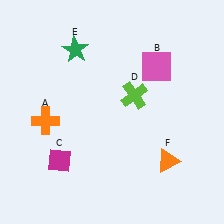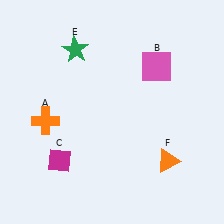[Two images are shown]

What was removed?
The lime cross (D) was removed in Image 2.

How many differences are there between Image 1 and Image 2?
There is 1 difference between the two images.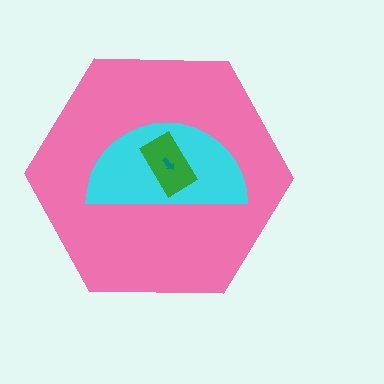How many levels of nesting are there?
4.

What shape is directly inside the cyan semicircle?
The green rectangle.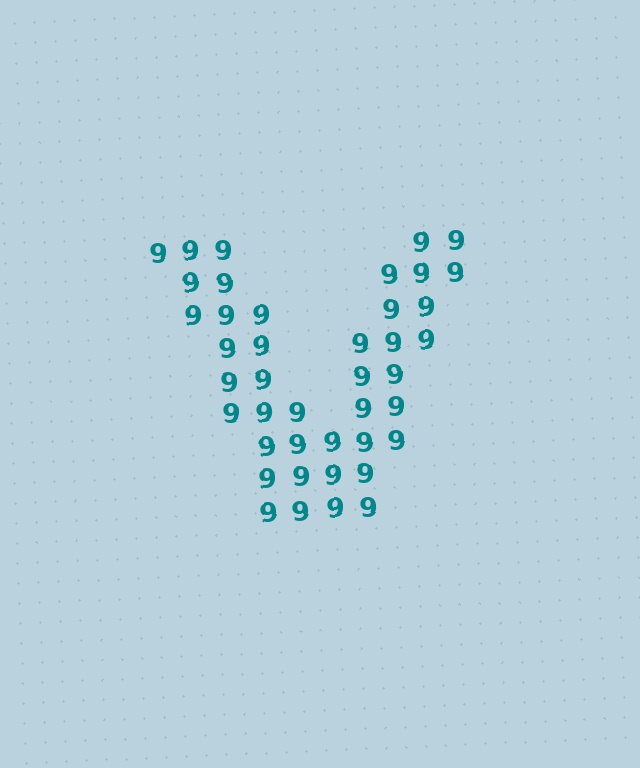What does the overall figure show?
The overall figure shows the letter V.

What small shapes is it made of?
It is made of small digit 9's.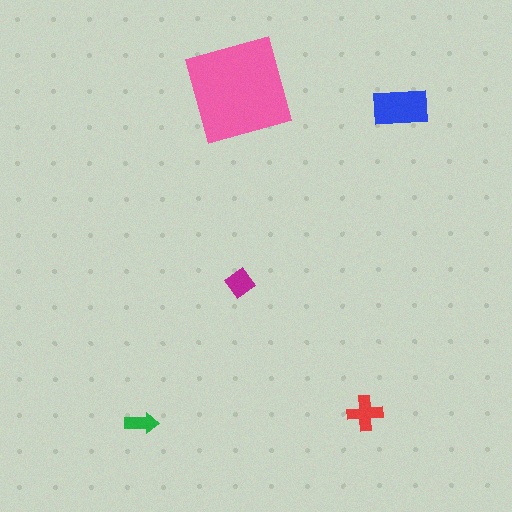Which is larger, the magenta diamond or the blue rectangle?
The blue rectangle.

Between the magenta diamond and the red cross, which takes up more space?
The red cross.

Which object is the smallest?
The green arrow.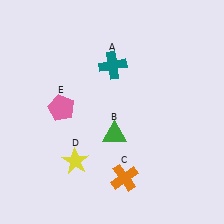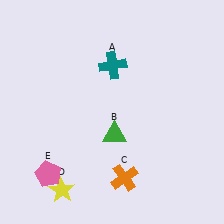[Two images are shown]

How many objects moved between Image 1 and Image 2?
2 objects moved between the two images.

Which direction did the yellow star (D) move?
The yellow star (D) moved down.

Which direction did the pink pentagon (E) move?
The pink pentagon (E) moved down.